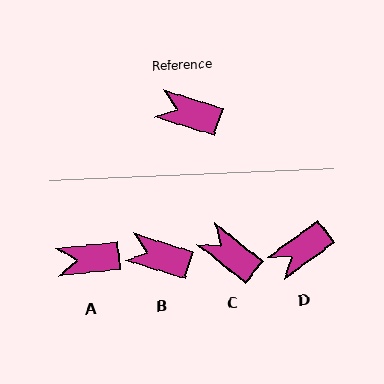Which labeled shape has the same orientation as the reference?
B.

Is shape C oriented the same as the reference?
No, it is off by about 21 degrees.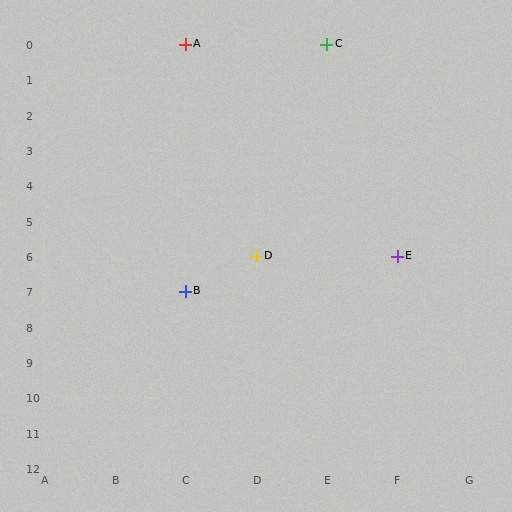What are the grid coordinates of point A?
Point A is at grid coordinates (C, 0).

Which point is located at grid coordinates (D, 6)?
Point D is at (D, 6).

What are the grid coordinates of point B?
Point B is at grid coordinates (C, 7).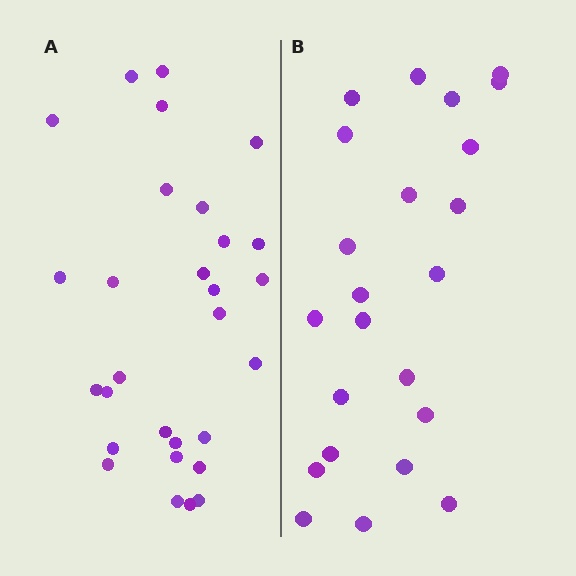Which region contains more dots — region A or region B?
Region A (the left region) has more dots.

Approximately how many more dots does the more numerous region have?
Region A has about 6 more dots than region B.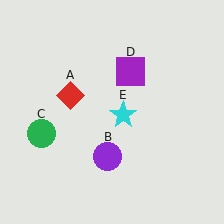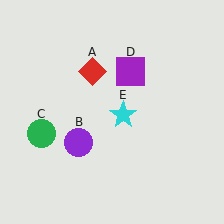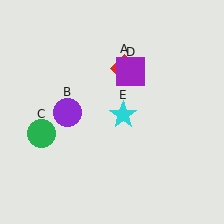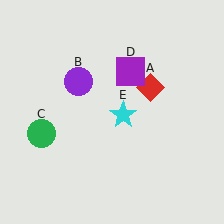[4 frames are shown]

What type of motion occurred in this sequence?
The red diamond (object A), purple circle (object B) rotated clockwise around the center of the scene.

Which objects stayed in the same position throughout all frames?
Green circle (object C) and purple square (object D) and cyan star (object E) remained stationary.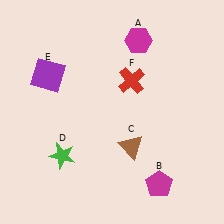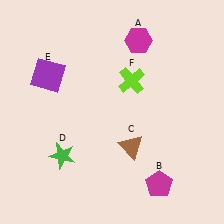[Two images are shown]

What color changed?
The cross (F) changed from red in Image 1 to lime in Image 2.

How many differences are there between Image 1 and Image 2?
There is 1 difference between the two images.